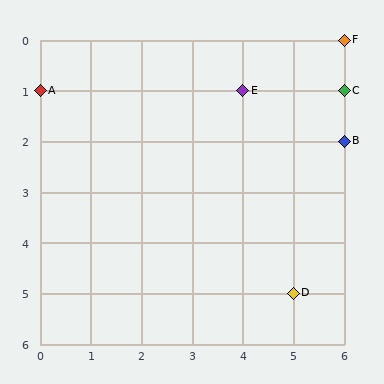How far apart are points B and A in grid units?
Points B and A are 6 columns and 1 row apart (about 6.1 grid units diagonally).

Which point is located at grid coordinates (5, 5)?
Point D is at (5, 5).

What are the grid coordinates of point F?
Point F is at grid coordinates (6, 0).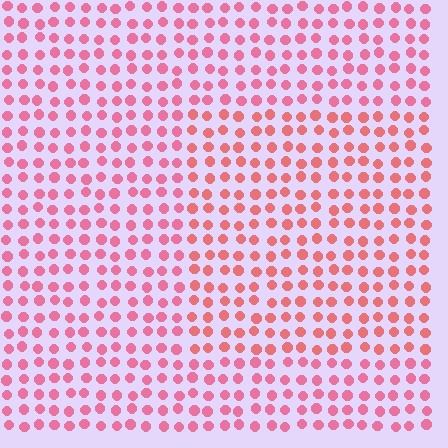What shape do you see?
I see a rectangle.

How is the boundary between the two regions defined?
The boundary is defined purely by a slight shift in hue (about 20 degrees). Spacing, size, and orientation are identical on both sides.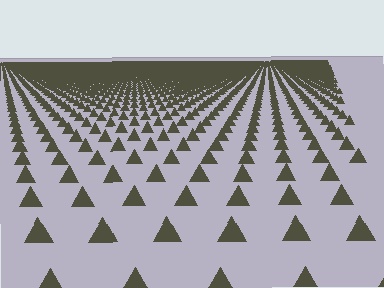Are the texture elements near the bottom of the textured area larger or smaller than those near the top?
Larger. Near the bottom, elements are closer to the viewer and appear at a bigger on-screen size.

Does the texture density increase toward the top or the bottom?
Density increases toward the top.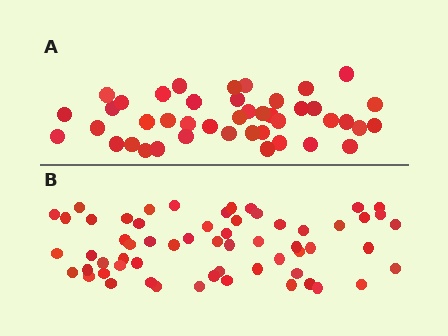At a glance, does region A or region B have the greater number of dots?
Region B (the bottom region) has more dots.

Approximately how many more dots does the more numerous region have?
Region B has approximately 15 more dots than region A.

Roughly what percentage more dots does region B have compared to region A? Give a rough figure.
About 40% more.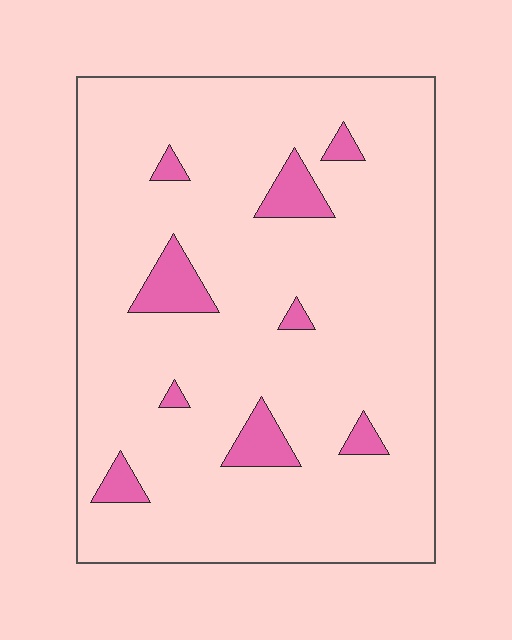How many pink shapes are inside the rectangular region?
9.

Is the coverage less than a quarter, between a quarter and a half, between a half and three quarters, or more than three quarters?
Less than a quarter.